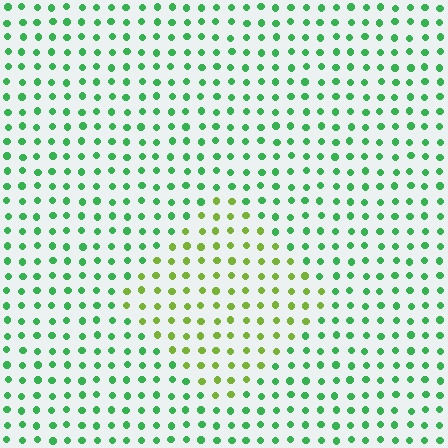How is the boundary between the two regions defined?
The boundary is defined purely by a slight shift in hue (about 45 degrees). Spacing, size, and orientation are identical on both sides.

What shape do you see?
I see a diamond.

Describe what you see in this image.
The image is filled with small green elements in a uniform arrangement. A diamond-shaped region is visible where the elements are tinted to a slightly different hue, forming a subtle color boundary.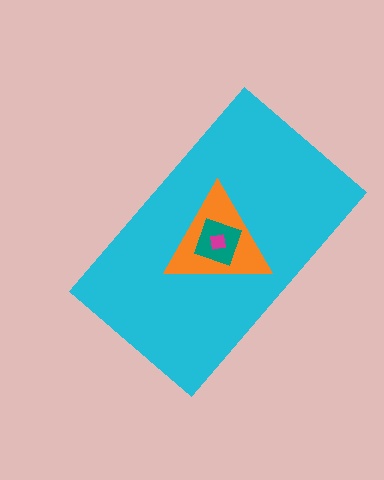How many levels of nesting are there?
4.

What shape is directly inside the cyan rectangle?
The orange triangle.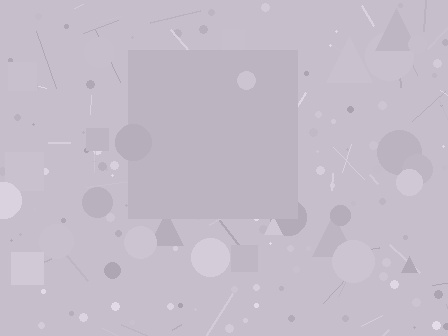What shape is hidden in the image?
A square is hidden in the image.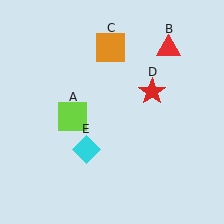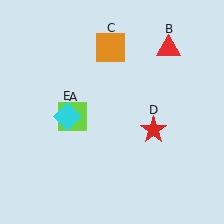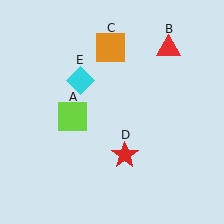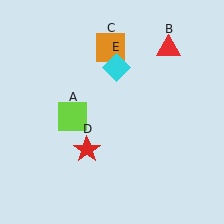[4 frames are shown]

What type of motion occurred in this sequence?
The red star (object D), cyan diamond (object E) rotated clockwise around the center of the scene.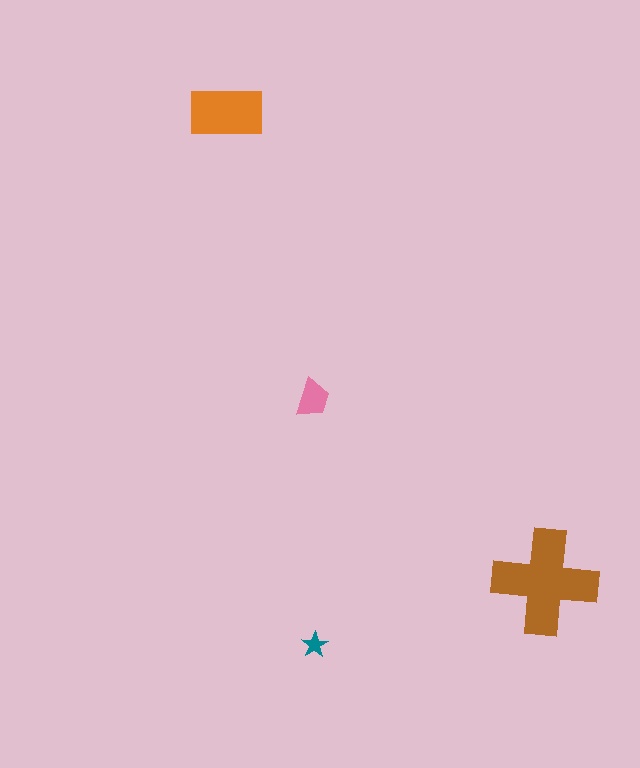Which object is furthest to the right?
The brown cross is rightmost.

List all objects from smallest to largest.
The teal star, the pink trapezoid, the orange rectangle, the brown cross.